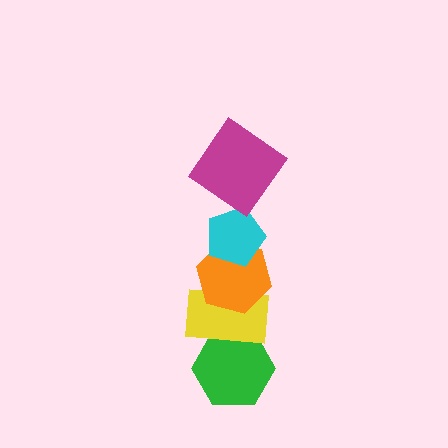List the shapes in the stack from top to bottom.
From top to bottom: the magenta diamond, the cyan pentagon, the orange hexagon, the yellow rectangle, the green hexagon.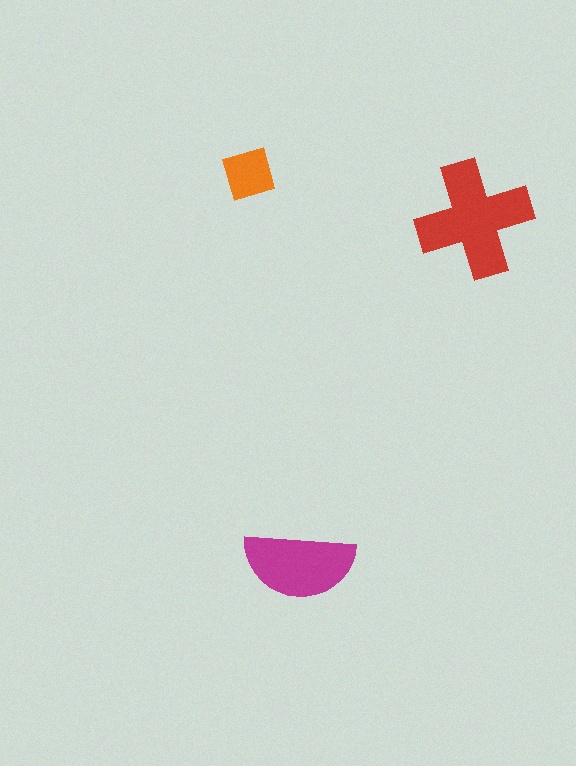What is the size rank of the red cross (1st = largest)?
1st.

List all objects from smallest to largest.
The orange square, the magenta semicircle, the red cross.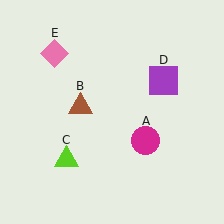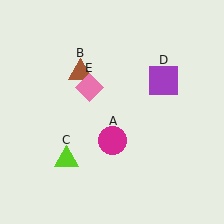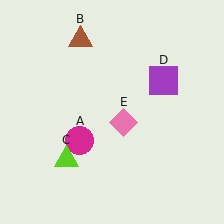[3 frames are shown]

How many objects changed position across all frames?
3 objects changed position: magenta circle (object A), brown triangle (object B), pink diamond (object E).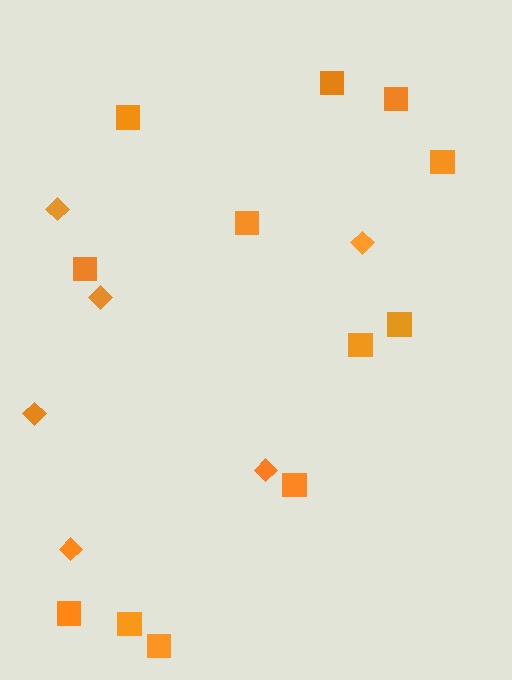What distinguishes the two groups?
There are 2 groups: one group of diamonds (6) and one group of squares (12).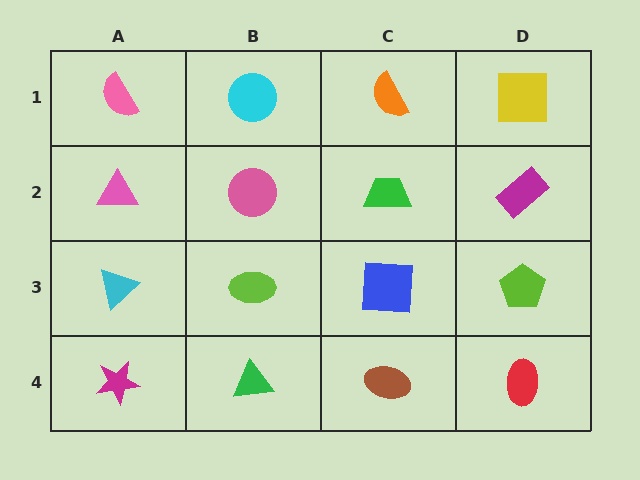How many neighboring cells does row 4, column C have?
3.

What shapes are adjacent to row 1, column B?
A pink circle (row 2, column B), a pink semicircle (row 1, column A), an orange semicircle (row 1, column C).